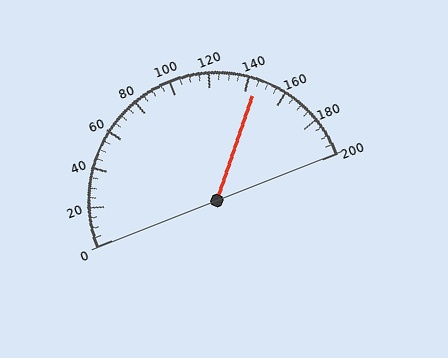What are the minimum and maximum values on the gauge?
The gauge ranges from 0 to 200.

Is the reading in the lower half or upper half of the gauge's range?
The reading is in the upper half of the range (0 to 200).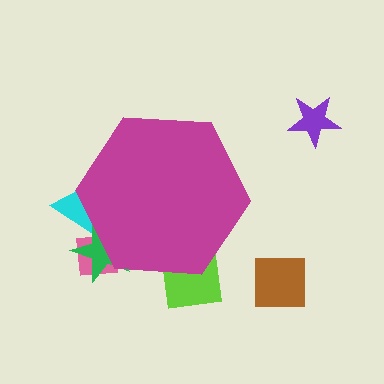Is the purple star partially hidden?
No, the purple star is fully visible.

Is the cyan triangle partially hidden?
Yes, the cyan triangle is partially hidden behind the magenta hexagon.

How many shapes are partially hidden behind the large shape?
4 shapes are partially hidden.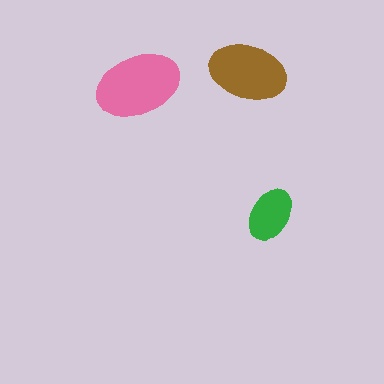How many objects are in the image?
There are 3 objects in the image.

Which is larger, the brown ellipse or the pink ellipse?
The pink one.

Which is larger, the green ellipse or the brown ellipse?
The brown one.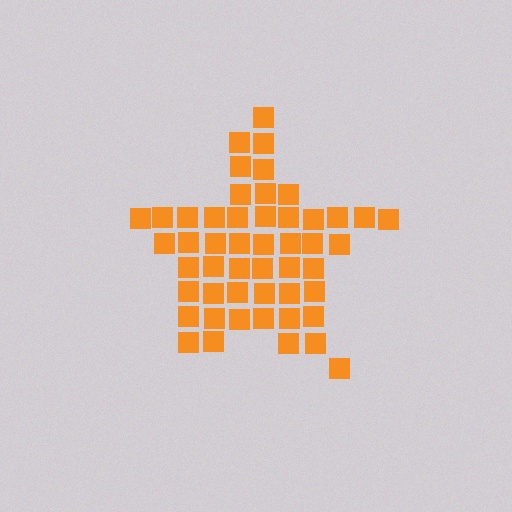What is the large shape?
The large shape is a star.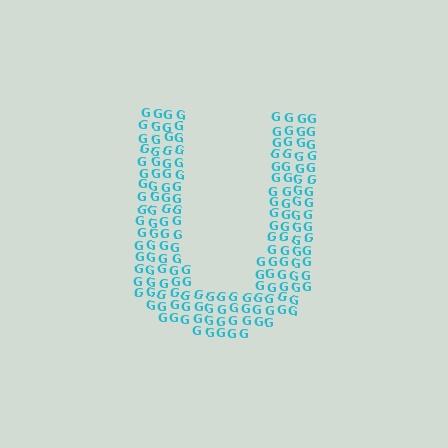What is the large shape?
The large shape is the letter U.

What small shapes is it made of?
It is made of small letter G's.